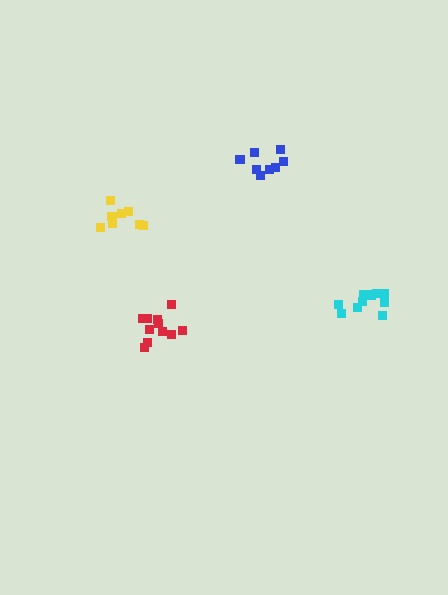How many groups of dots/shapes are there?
There are 4 groups.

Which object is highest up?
The blue cluster is topmost.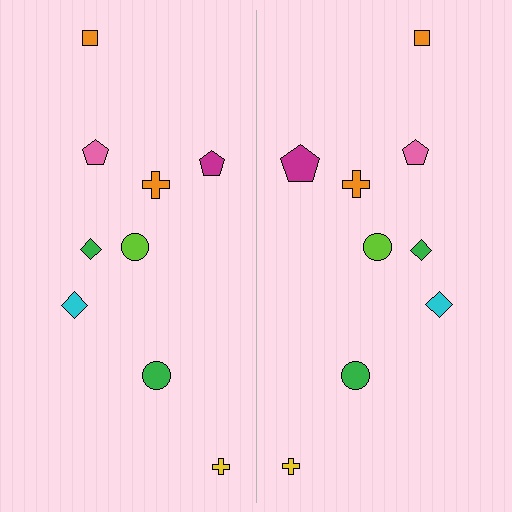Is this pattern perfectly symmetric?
No, the pattern is not perfectly symmetric. The magenta pentagon on the right side has a different size than its mirror counterpart.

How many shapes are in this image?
There are 18 shapes in this image.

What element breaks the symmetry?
The magenta pentagon on the right side has a different size than its mirror counterpart.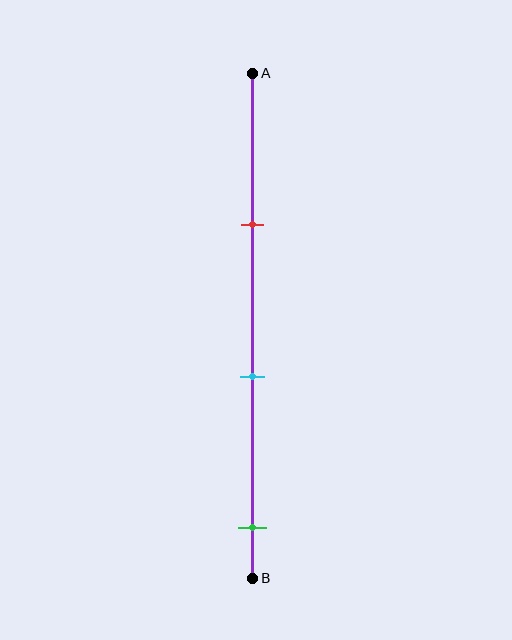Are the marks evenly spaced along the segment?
Yes, the marks are approximately evenly spaced.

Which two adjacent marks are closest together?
The red and cyan marks are the closest adjacent pair.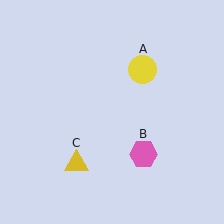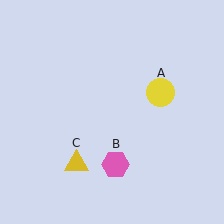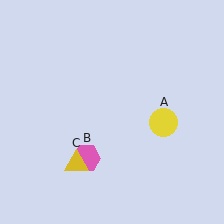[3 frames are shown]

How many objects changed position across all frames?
2 objects changed position: yellow circle (object A), pink hexagon (object B).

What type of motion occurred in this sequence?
The yellow circle (object A), pink hexagon (object B) rotated clockwise around the center of the scene.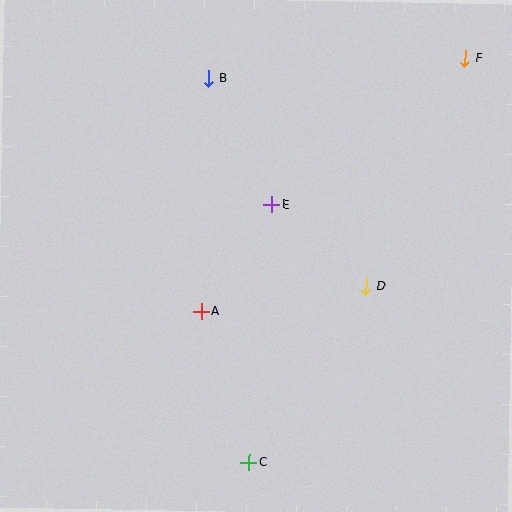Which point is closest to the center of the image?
Point E at (271, 205) is closest to the center.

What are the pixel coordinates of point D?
Point D is at (366, 286).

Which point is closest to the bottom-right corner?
Point C is closest to the bottom-right corner.